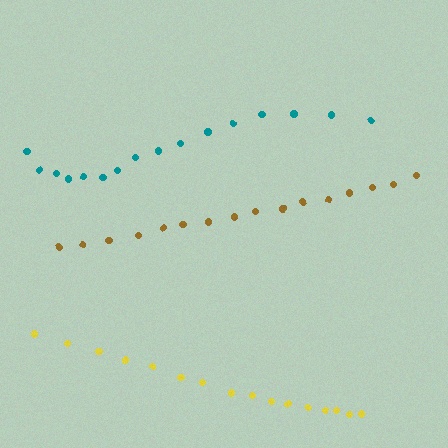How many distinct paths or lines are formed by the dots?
There are 3 distinct paths.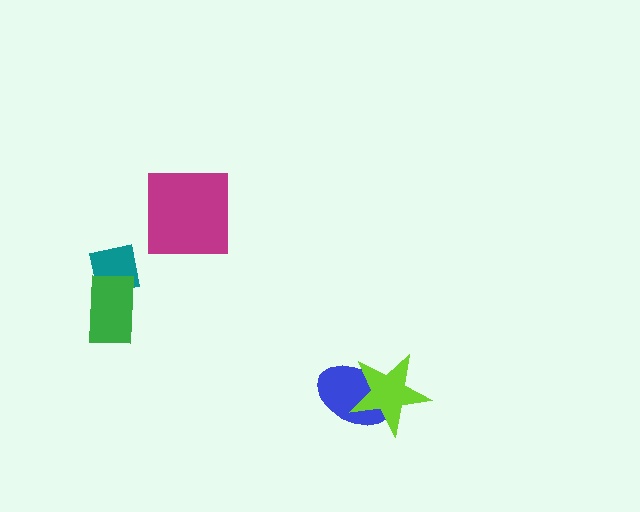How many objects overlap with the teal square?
1 object overlaps with the teal square.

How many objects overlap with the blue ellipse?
1 object overlaps with the blue ellipse.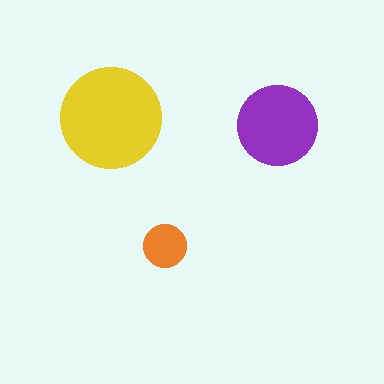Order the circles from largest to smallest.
the yellow one, the purple one, the orange one.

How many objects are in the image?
There are 3 objects in the image.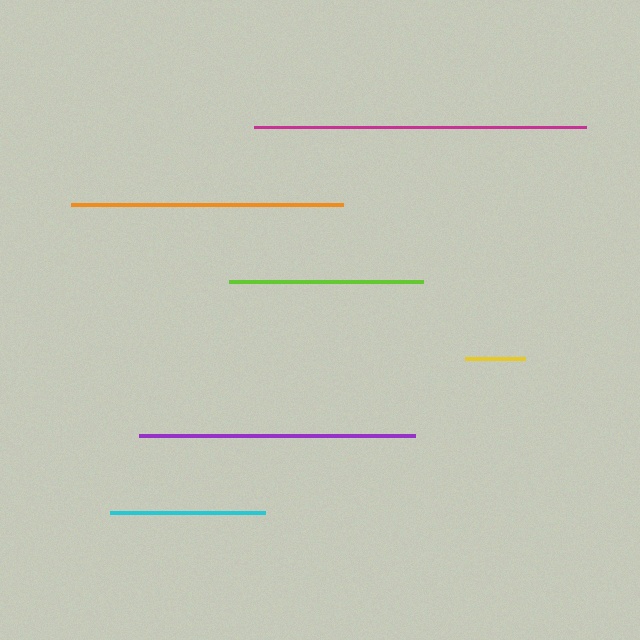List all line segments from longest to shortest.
From longest to shortest: magenta, purple, orange, lime, cyan, yellow.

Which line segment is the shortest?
The yellow line is the shortest at approximately 60 pixels.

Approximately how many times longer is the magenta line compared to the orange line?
The magenta line is approximately 1.2 times the length of the orange line.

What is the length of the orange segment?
The orange segment is approximately 272 pixels long.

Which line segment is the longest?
The magenta line is the longest at approximately 332 pixels.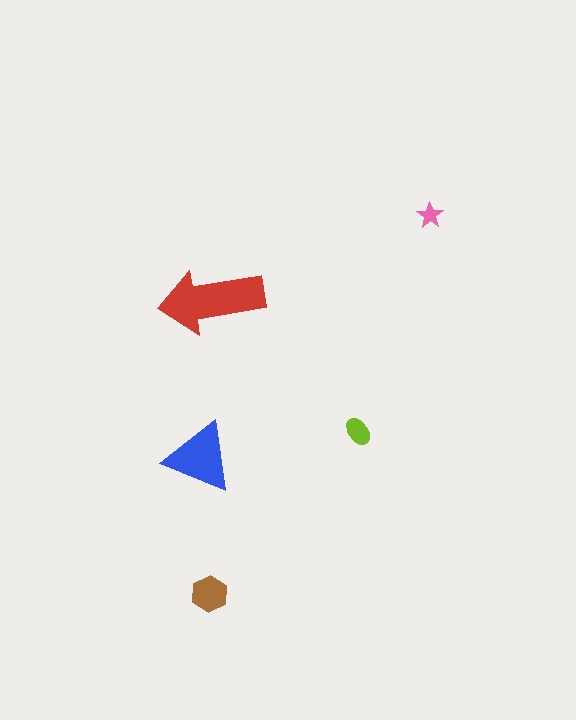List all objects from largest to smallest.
The red arrow, the blue triangle, the brown hexagon, the lime ellipse, the pink star.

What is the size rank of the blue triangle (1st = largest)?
2nd.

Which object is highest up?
The pink star is topmost.